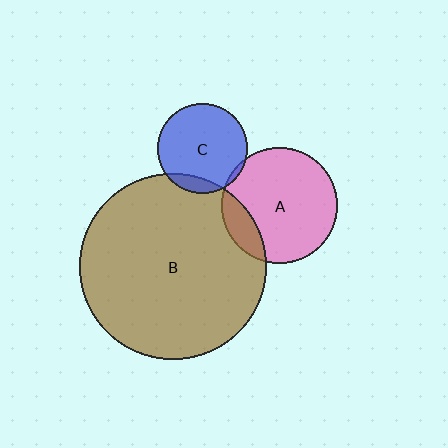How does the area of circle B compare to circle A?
Approximately 2.6 times.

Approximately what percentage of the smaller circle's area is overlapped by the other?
Approximately 10%.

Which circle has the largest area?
Circle B (brown).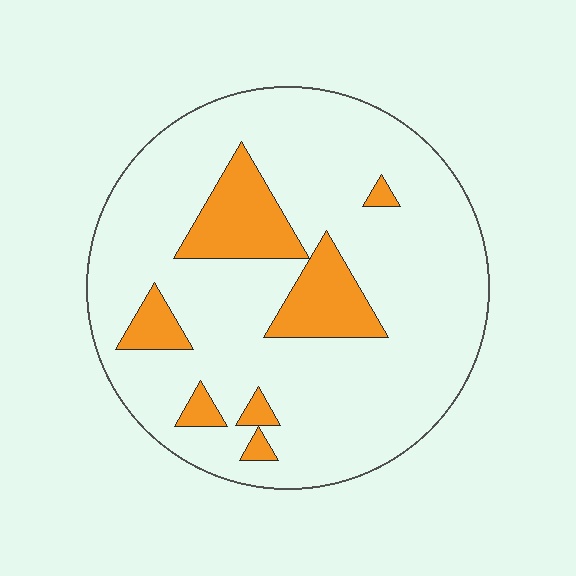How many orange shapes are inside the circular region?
7.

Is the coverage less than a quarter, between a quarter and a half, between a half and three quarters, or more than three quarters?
Less than a quarter.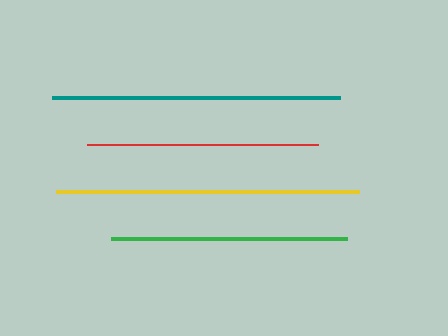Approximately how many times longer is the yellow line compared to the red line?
The yellow line is approximately 1.3 times the length of the red line.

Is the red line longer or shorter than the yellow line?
The yellow line is longer than the red line.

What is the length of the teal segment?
The teal segment is approximately 288 pixels long.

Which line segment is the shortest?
The red line is the shortest at approximately 231 pixels.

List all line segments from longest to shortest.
From longest to shortest: yellow, teal, green, red.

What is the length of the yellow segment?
The yellow segment is approximately 302 pixels long.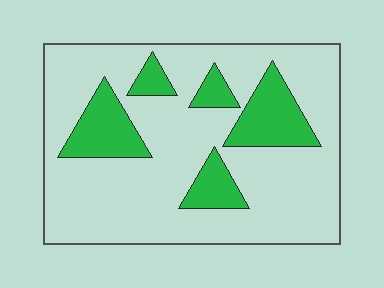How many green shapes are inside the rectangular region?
5.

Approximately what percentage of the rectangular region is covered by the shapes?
Approximately 20%.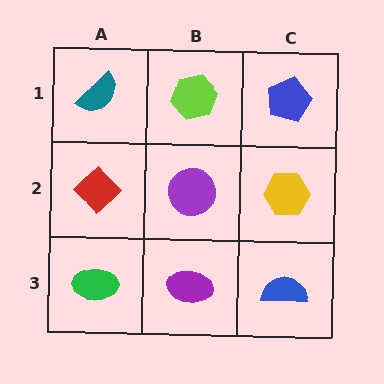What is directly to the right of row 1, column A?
A lime hexagon.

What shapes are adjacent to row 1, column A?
A red diamond (row 2, column A), a lime hexagon (row 1, column B).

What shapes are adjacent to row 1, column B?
A purple circle (row 2, column B), a teal semicircle (row 1, column A), a blue pentagon (row 1, column C).